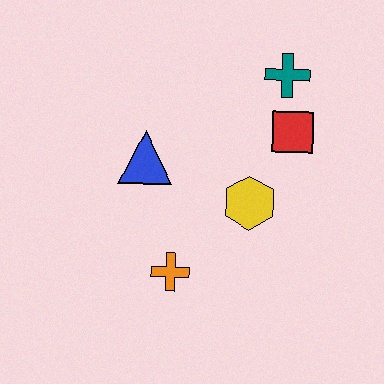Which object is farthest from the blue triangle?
The teal cross is farthest from the blue triangle.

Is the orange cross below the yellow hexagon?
Yes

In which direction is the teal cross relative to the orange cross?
The teal cross is above the orange cross.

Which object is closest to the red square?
The teal cross is closest to the red square.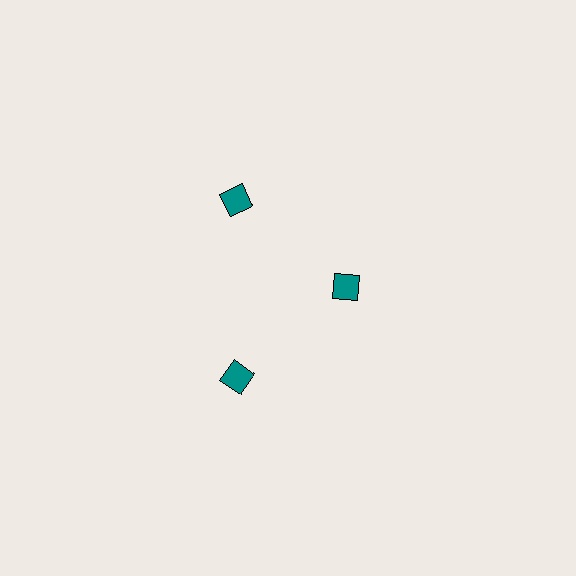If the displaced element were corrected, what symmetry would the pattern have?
It would have 3-fold rotational symmetry — the pattern would map onto itself every 120 degrees.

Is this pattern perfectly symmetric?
No. The 3 teal diamonds are arranged in a ring, but one element near the 3 o'clock position is pulled inward toward the center, breaking the 3-fold rotational symmetry.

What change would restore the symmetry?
The symmetry would be restored by moving it outward, back onto the ring so that all 3 diamonds sit at equal angles and equal distance from the center.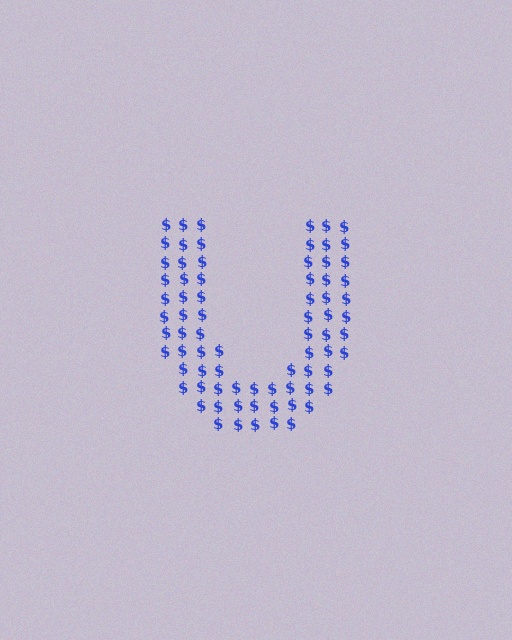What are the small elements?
The small elements are dollar signs.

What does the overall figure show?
The overall figure shows the letter U.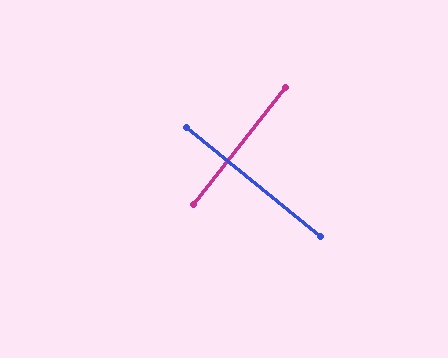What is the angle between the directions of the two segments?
Approximately 89 degrees.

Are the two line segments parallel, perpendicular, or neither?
Perpendicular — they meet at approximately 89°.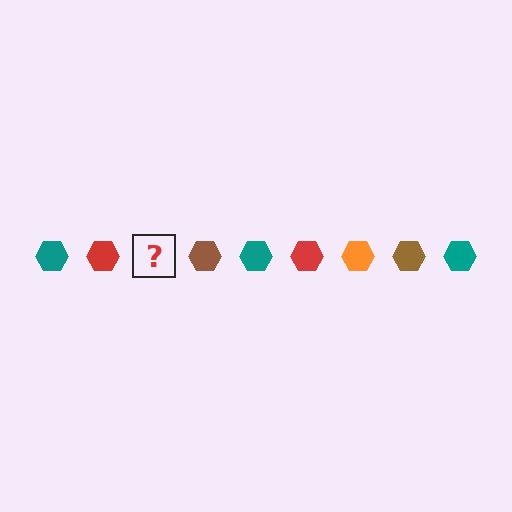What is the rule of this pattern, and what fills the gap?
The rule is that the pattern cycles through teal, red, orange, brown hexagons. The gap should be filled with an orange hexagon.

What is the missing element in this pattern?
The missing element is an orange hexagon.